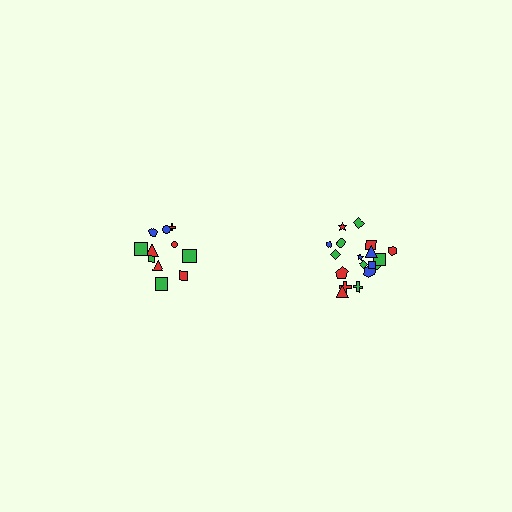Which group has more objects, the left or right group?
The right group.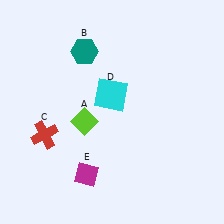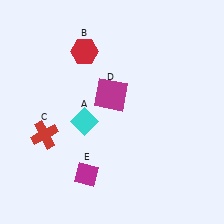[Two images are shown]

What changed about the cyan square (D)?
In Image 1, D is cyan. In Image 2, it changed to magenta.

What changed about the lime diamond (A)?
In Image 1, A is lime. In Image 2, it changed to cyan.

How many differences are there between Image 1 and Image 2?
There are 3 differences between the two images.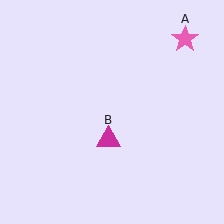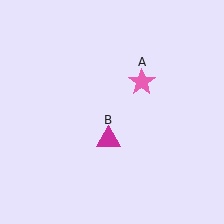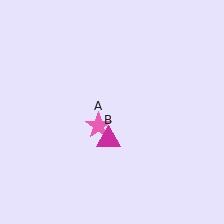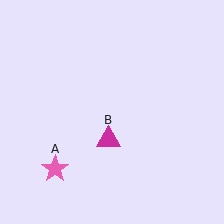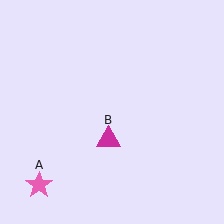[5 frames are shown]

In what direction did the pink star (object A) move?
The pink star (object A) moved down and to the left.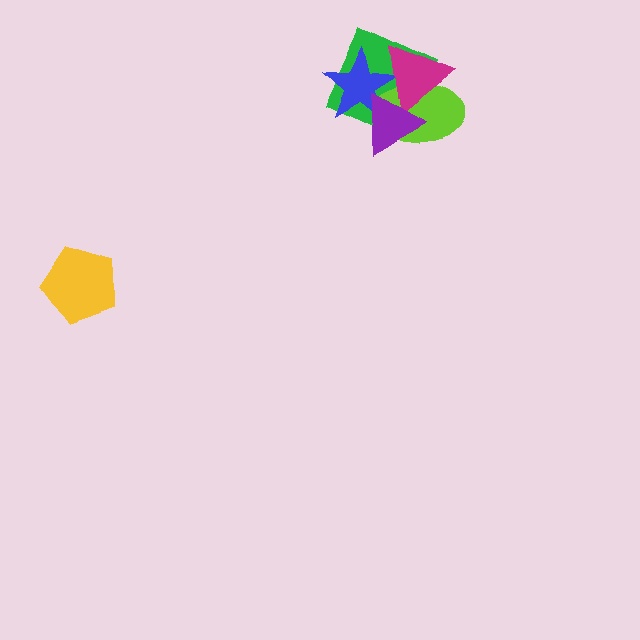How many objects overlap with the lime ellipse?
4 objects overlap with the lime ellipse.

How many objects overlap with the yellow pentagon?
0 objects overlap with the yellow pentagon.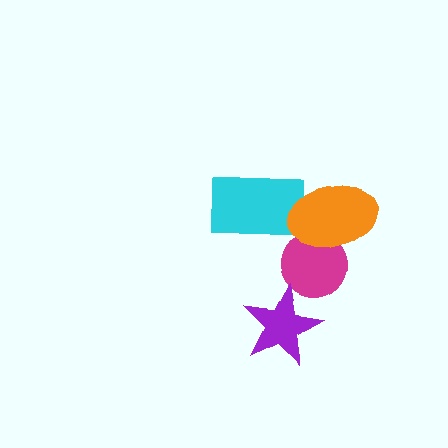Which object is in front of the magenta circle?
The orange ellipse is in front of the magenta circle.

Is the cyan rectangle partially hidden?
Yes, it is partially covered by another shape.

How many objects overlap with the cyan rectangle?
1 object overlaps with the cyan rectangle.